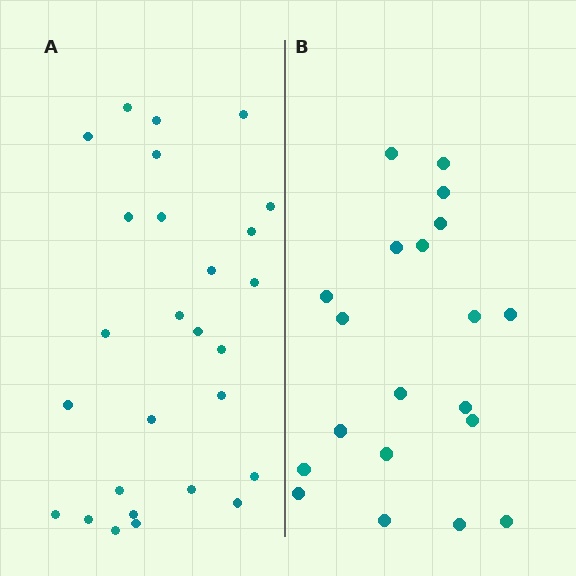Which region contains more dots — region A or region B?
Region A (the left region) has more dots.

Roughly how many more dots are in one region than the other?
Region A has roughly 8 or so more dots than region B.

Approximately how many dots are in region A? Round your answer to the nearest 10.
About 30 dots. (The exact count is 27, which rounds to 30.)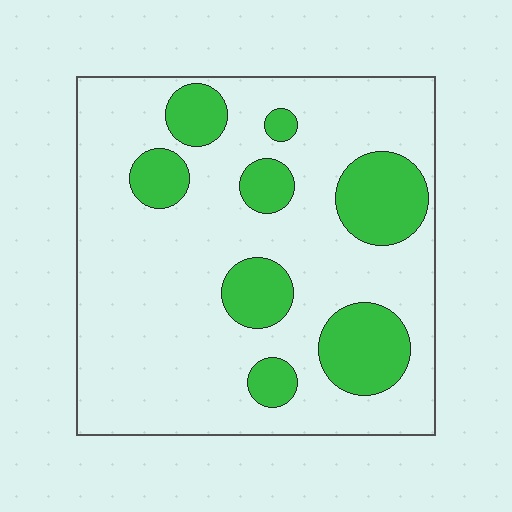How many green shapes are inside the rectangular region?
8.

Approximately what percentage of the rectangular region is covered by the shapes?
Approximately 25%.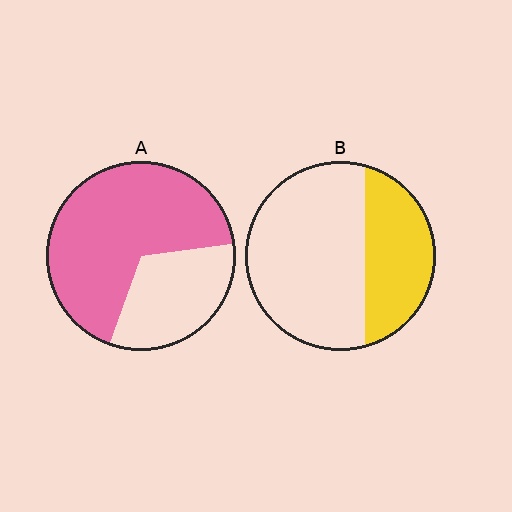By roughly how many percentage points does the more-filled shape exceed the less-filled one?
By roughly 35 percentage points (A over B).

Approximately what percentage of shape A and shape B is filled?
A is approximately 65% and B is approximately 35%.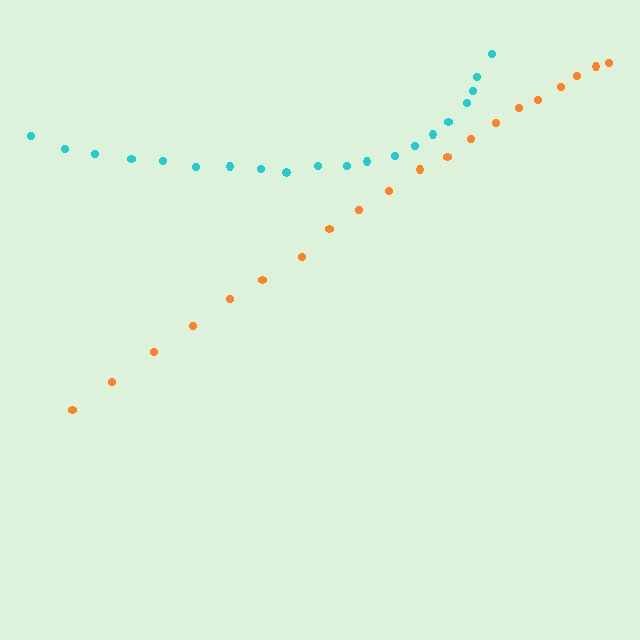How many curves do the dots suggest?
There are 2 distinct paths.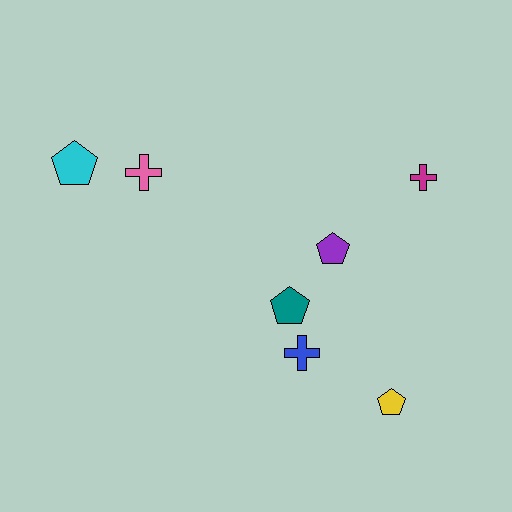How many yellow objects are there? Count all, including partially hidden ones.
There is 1 yellow object.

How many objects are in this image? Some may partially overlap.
There are 7 objects.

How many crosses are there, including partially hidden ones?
There are 3 crosses.